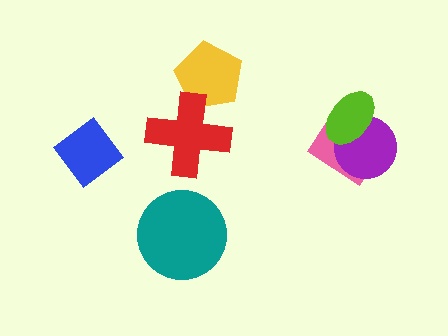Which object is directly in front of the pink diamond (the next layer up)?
The purple circle is directly in front of the pink diamond.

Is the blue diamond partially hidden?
No, no other shape covers it.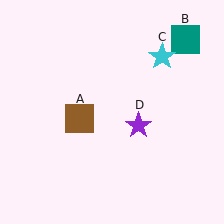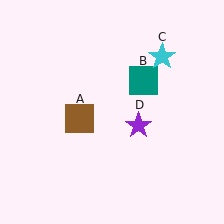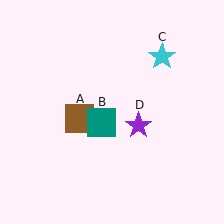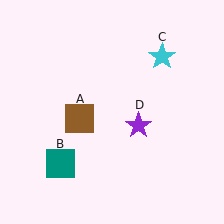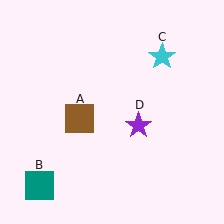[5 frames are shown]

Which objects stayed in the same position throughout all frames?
Brown square (object A) and cyan star (object C) and purple star (object D) remained stationary.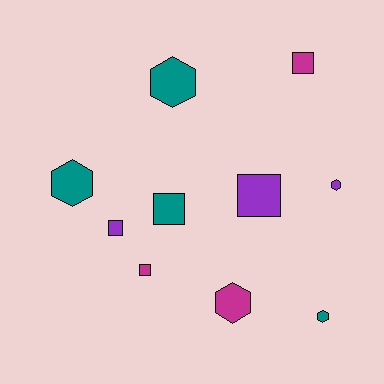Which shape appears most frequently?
Square, with 5 objects.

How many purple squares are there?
There are 2 purple squares.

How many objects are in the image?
There are 10 objects.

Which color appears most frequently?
Teal, with 4 objects.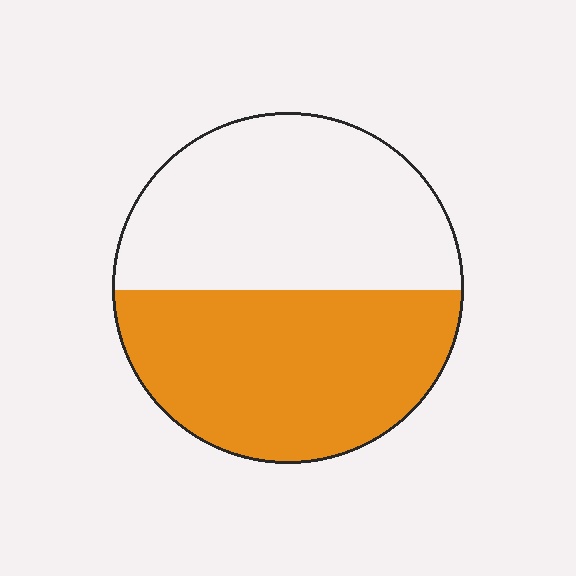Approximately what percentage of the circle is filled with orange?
Approximately 50%.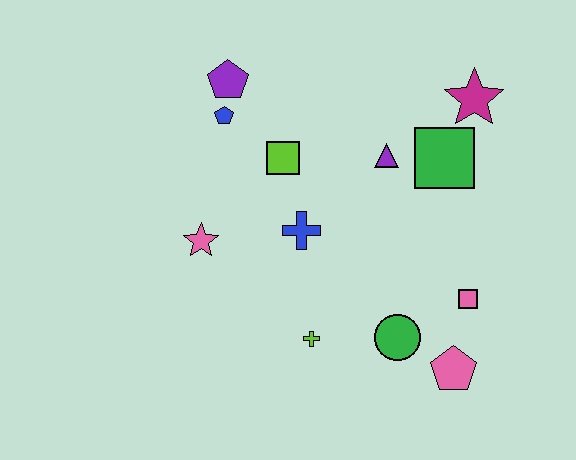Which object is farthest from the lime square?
The pink pentagon is farthest from the lime square.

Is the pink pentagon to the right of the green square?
Yes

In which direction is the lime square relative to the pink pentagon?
The lime square is above the pink pentagon.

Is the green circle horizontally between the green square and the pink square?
No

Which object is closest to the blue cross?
The lime square is closest to the blue cross.